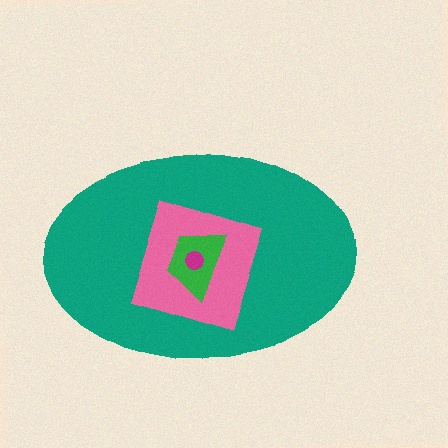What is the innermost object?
The magenta circle.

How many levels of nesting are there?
4.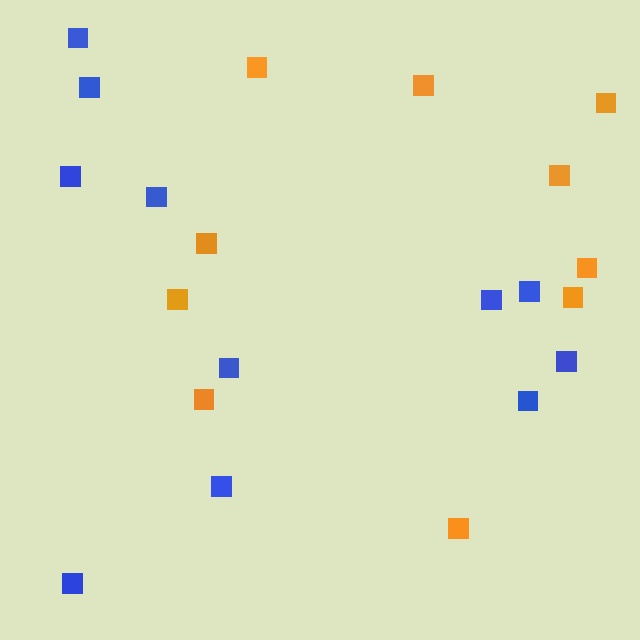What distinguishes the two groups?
There are 2 groups: one group of blue squares (11) and one group of orange squares (10).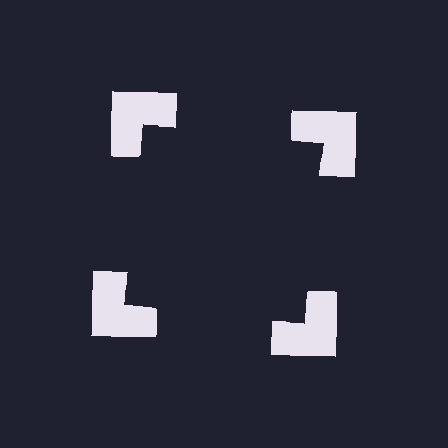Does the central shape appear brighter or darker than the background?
It typically appears slightly darker than the background, even though no actual brightness change is drawn.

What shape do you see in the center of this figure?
An illusory square — its edges are inferred from the aligned wedge cuts in the notched squares, not physically drawn.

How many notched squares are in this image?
There are 4 — one at each vertex of the illusory square.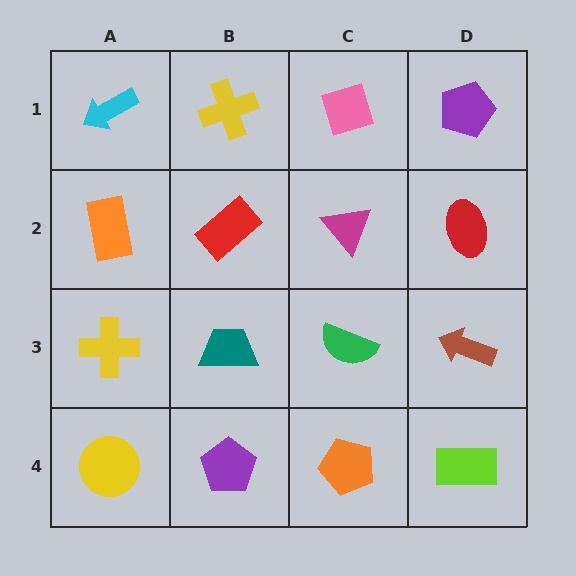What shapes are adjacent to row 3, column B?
A red rectangle (row 2, column B), a purple pentagon (row 4, column B), a yellow cross (row 3, column A), a green semicircle (row 3, column C).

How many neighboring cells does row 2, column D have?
3.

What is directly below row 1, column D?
A red ellipse.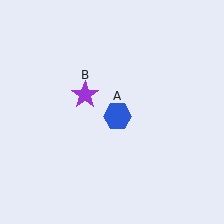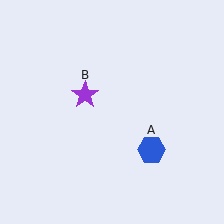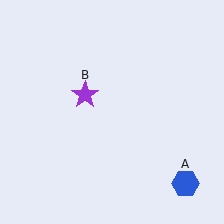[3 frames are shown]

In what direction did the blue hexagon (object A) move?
The blue hexagon (object A) moved down and to the right.